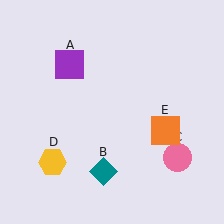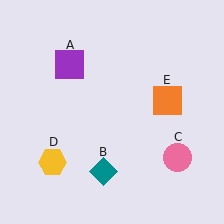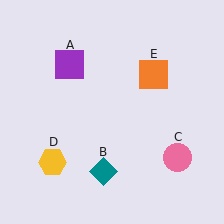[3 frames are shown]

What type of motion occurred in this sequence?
The orange square (object E) rotated counterclockwise around the center of the scene.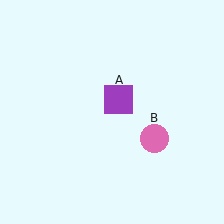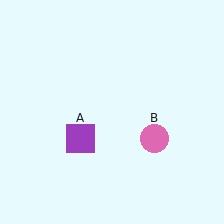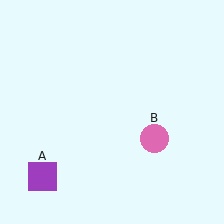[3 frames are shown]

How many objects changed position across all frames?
1 object changed position: purple square (object A).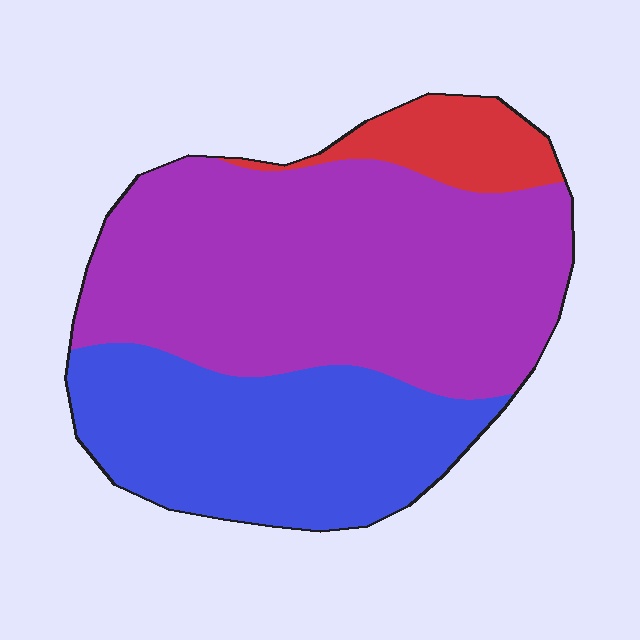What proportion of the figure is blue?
Blue covers 34% of the figure.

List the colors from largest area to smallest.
From largest to smallest: purple, blue, red.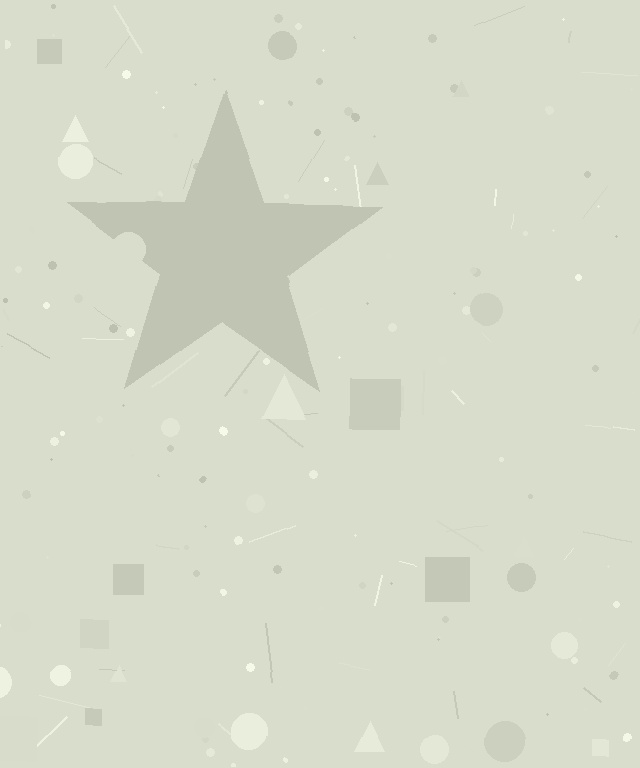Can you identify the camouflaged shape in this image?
The camouflaged shape is a star.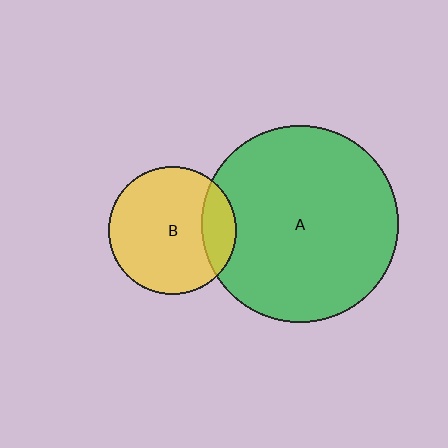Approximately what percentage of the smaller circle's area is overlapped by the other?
Approximately 20%.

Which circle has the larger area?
Circle A (green).